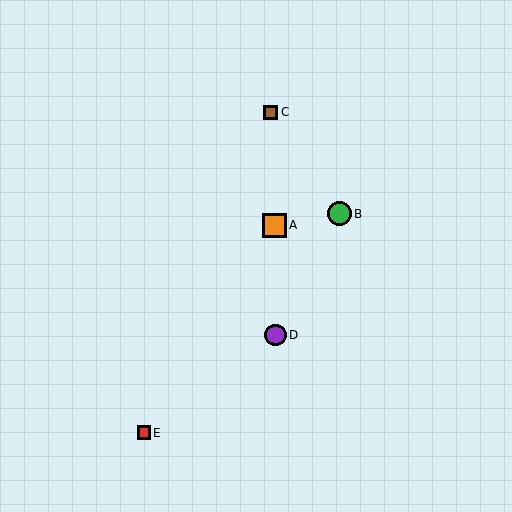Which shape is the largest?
The green circle (labeled B) is the largest.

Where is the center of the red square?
The center of the red square is at (144, 433).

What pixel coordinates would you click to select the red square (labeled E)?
Click at (144, 433) to select the red square E.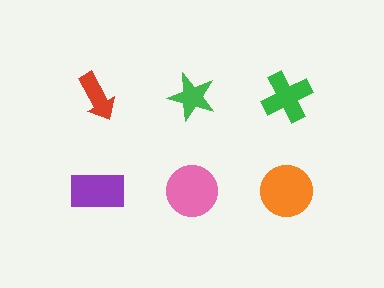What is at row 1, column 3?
A green cross.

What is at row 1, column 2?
A green star.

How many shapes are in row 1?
3 shapes.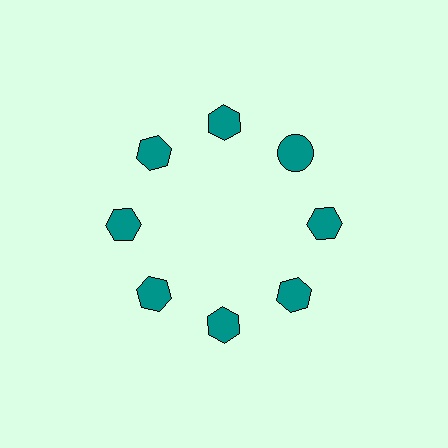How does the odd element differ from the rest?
It has a different shape: circle instead of hexagon.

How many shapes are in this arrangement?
There are 8 shapes arranged in a ring pattern.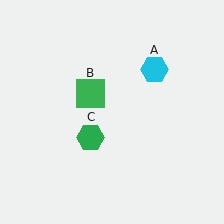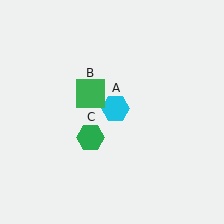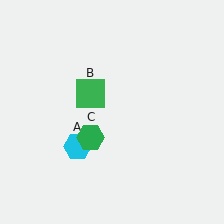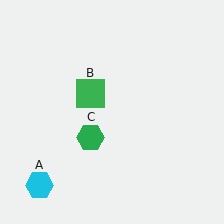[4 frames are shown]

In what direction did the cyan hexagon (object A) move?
The cyan hexagon (object A) moved down and to the left.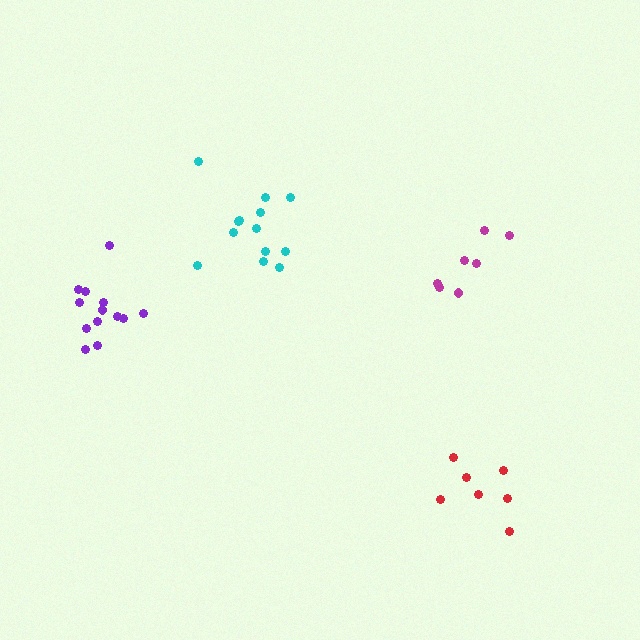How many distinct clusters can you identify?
There are 4 distinct clusters.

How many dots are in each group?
Group 1: 7 dots, Group 2: 13 dots, Group 3: 7 dots, Group 4: 13 dots (40 total).